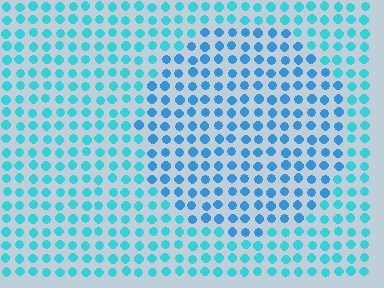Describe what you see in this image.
The image is filled with small cyan elements in a uniform arrangement. A circle-shaped region is visible where the elements are tinted to a slightly different hue, forming a subtle color boundary.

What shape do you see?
I see a circle.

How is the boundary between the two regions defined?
The boundary is defined purely by a slight shift in hue (about 23 degrees). Spacing, size, and orientation are identical on both sides.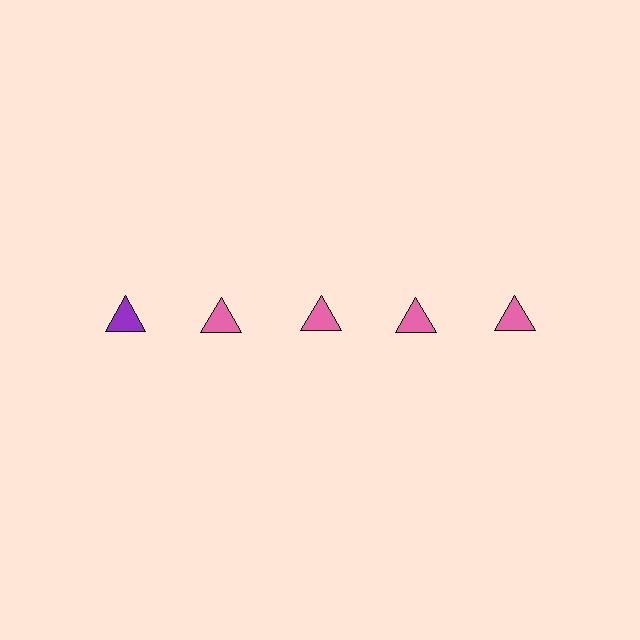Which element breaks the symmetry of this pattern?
The purple triangle in the top row, leftmost column breaks the symmetry. All other shapes are pink triangles.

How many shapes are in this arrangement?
There are 5 shapes arranged in a grid pattern.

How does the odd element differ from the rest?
It has a different color: purple instead of pink.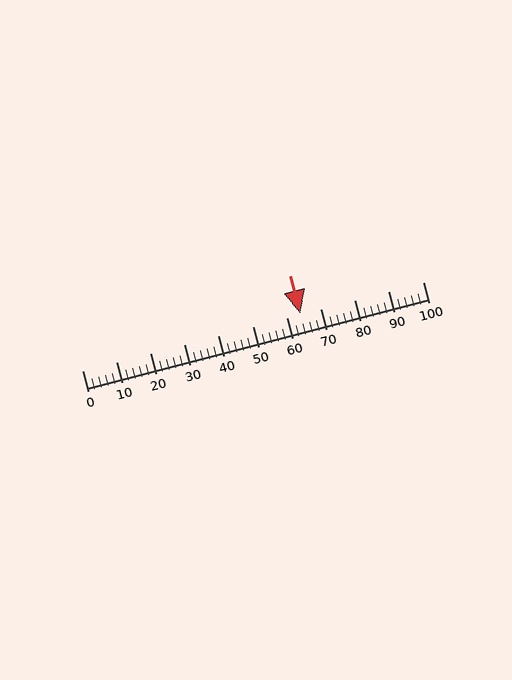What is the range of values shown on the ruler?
The ruler shows values from 0 to 100.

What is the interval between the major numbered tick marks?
The major tick marks are spaced 10 units apart.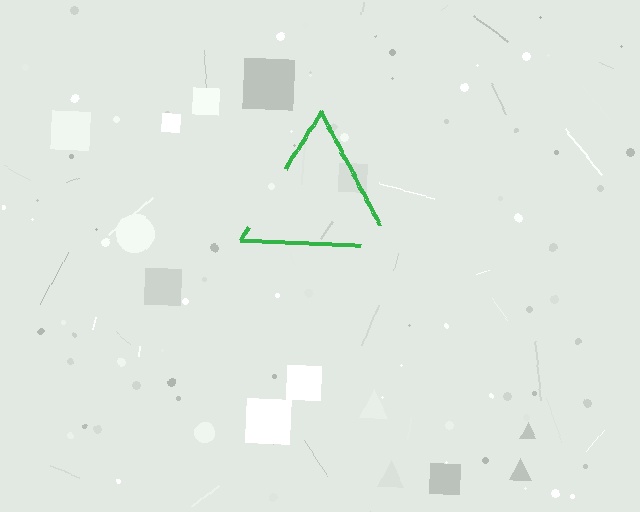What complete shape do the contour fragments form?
The contour fragments form a triangle.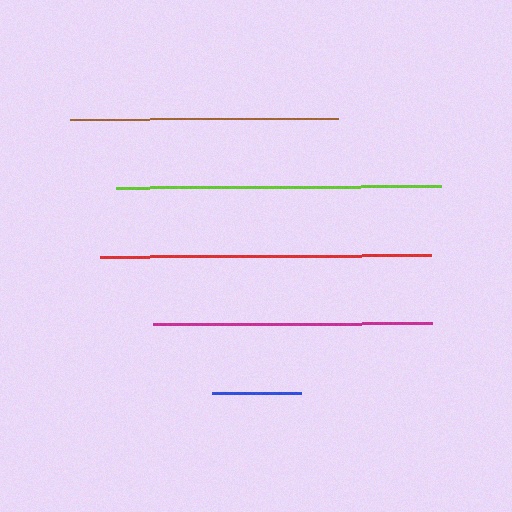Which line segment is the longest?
The red line is the longest at approximately 331 pixels.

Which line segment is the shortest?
The blue line is the shortest at approximately 89 pixels.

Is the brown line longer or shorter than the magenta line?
The magenta line is longer than the brown line.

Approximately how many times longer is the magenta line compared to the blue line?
The magenta line is approximately 3.2 times the length of the blue line.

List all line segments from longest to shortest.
From longest to shortest: red, lime, magenta, brown, blue.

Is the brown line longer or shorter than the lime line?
The lime line is longer than the brown line.